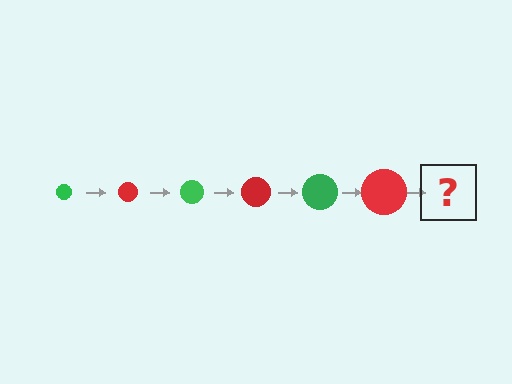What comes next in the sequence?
The next element should be a green circle, larger than the previous one.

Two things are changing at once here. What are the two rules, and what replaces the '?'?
The two rules are that the circle grows larger each step and the color cycles through green and red. The '?' should be a green circle, larger than the previous one.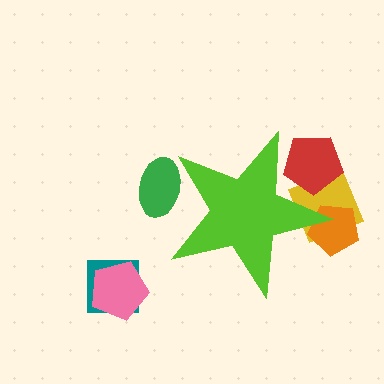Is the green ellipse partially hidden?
Yes, the green ellipse is partially hidden behind the lime star.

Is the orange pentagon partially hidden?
Yes, the orange pentagon is partially hidden behind the lime star.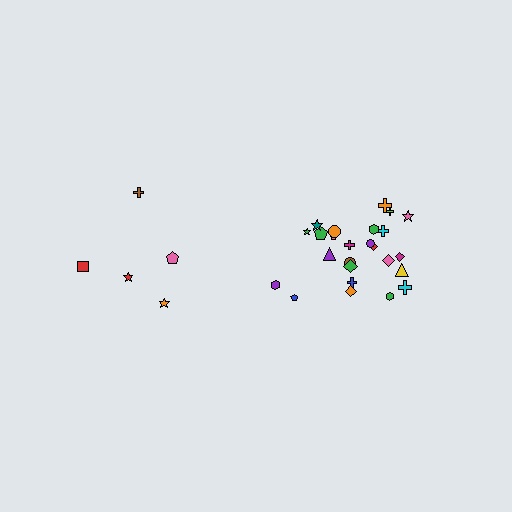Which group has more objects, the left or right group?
The right group.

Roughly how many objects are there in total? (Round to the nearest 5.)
Roughly 30 objects in total.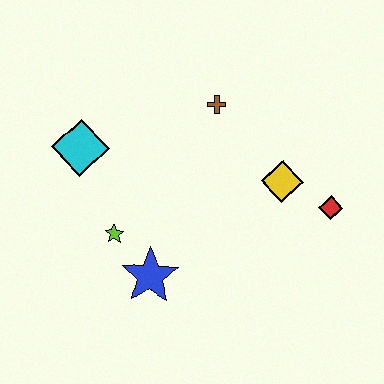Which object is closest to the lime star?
The blue star is closest to the lime star.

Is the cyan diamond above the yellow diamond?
Yes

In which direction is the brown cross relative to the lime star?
The brown cross is above the lime star.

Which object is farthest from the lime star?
The red diamond is farthest from the lime star.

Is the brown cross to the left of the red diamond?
Yes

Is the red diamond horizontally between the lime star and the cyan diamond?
No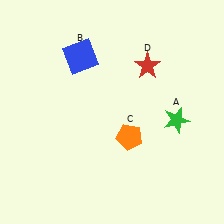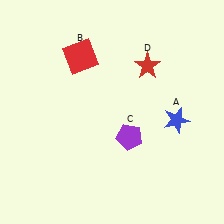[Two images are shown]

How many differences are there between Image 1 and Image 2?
There are 3 differences between the two images.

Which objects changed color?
A changed from green to blue. B changed from blue to red. C changed from orange to purple.